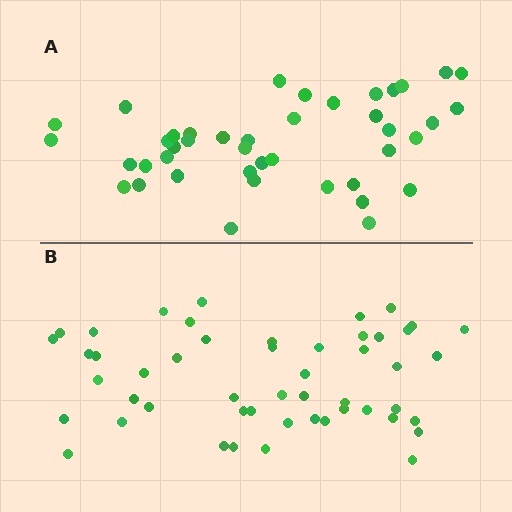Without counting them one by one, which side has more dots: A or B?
Region B (the bottom region) has more dots.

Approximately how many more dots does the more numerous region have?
Region B has roughly 8 or so more dots than region A.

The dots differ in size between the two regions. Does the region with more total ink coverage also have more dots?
No. Region A has more total ink coverage because its dots are larger, but region B actually contains more individual dots. Total area can be misleading — the number of items is what matters here.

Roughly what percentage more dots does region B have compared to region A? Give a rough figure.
About 20% more.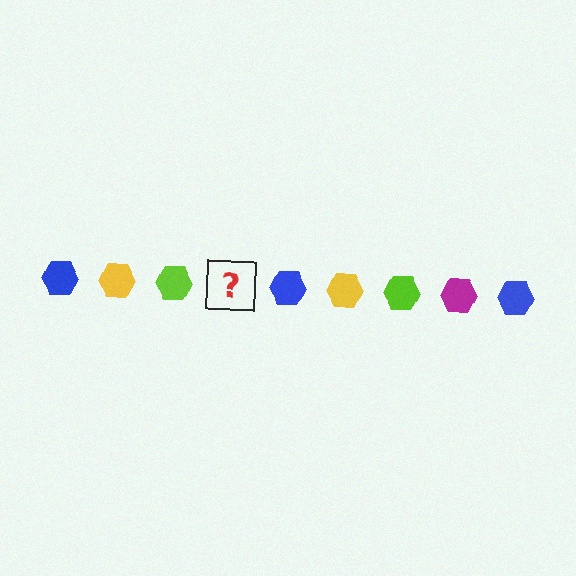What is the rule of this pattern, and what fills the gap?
The rule is that the pattern cycles through blue, yellow, lime, magenta hexagons. The gap should be filled with a magenta hexagon.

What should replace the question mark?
The question mark should be replaced with a magenta hexagon.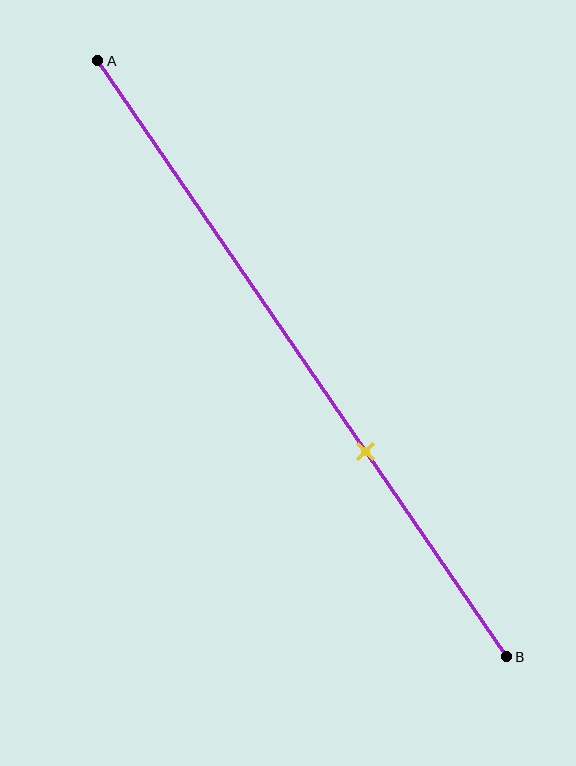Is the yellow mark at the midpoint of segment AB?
No, the mark is at about 65% from A, not at the 50% midpoint.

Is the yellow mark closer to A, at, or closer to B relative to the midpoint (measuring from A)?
The yellow mark is closer to point B than the midpoint of segment AB.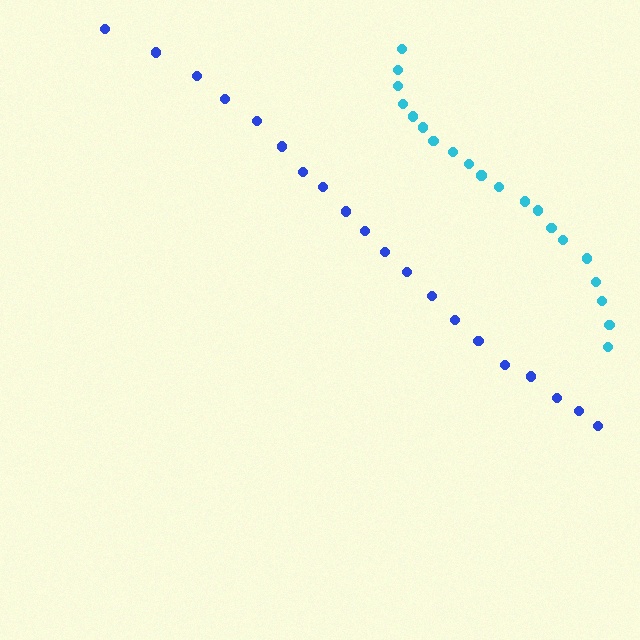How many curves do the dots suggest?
There are 2 distinct paths.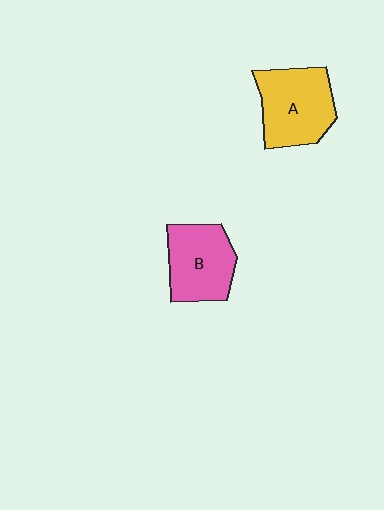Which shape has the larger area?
Shape A (yellow).